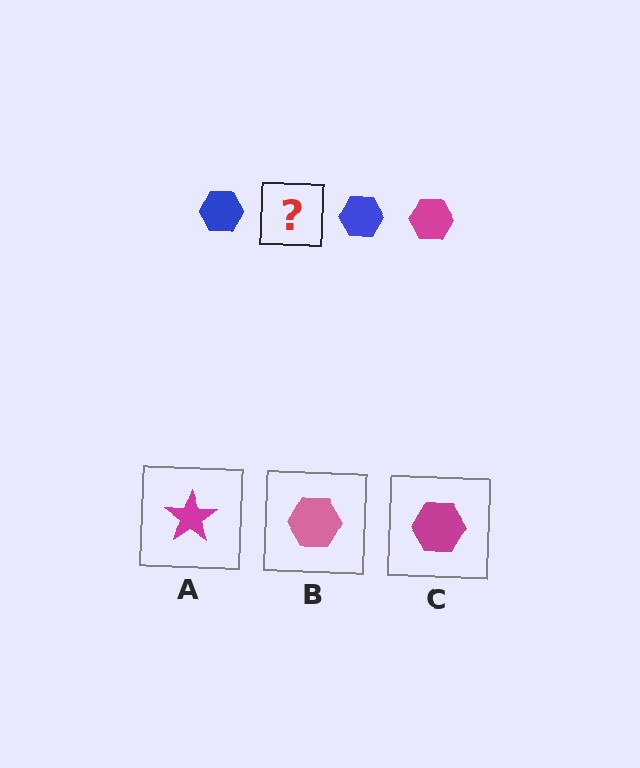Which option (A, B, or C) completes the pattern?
C.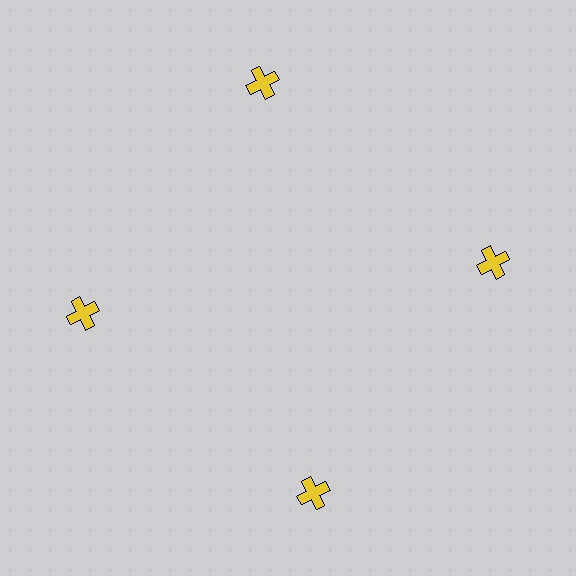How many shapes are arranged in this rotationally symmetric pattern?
There are 4 shapes, arranged in 4 groups of 1.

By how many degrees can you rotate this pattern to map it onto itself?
The pattern maps onto itself every 90 degrees of rotation.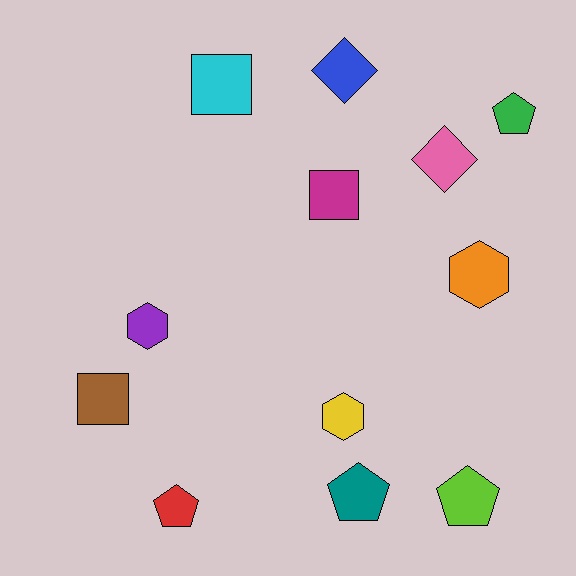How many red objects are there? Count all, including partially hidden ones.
There is 1 red object.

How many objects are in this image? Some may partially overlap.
There are 12 objects.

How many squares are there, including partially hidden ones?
There are 3 squares.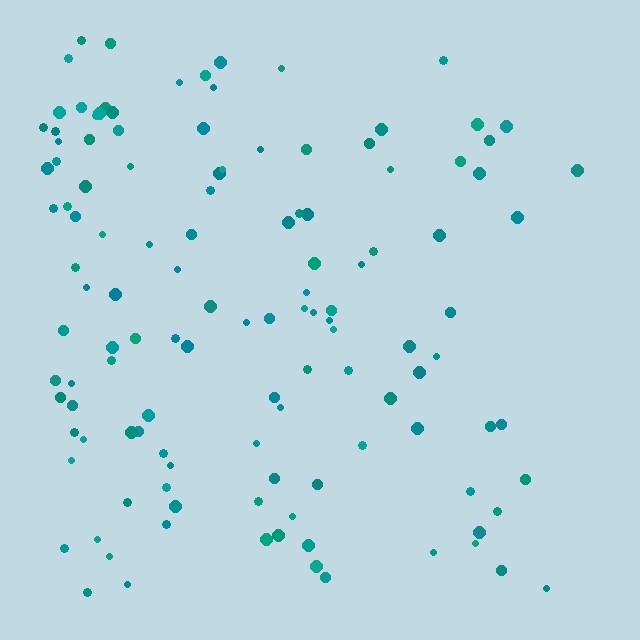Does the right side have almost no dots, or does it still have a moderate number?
Still a moderate number, just noticeably fewer than the left.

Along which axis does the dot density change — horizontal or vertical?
Horizontal.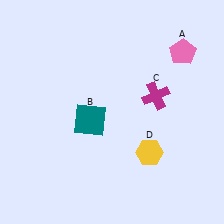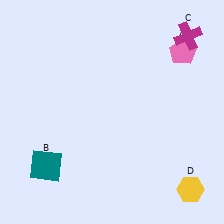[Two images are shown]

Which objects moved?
The objects that moved are: the teal square (B), the magenta cross (C), the yellow hexagon (D).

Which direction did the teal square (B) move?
The teal square (B) moved down.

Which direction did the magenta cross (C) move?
The magenta cross (C) moved up.